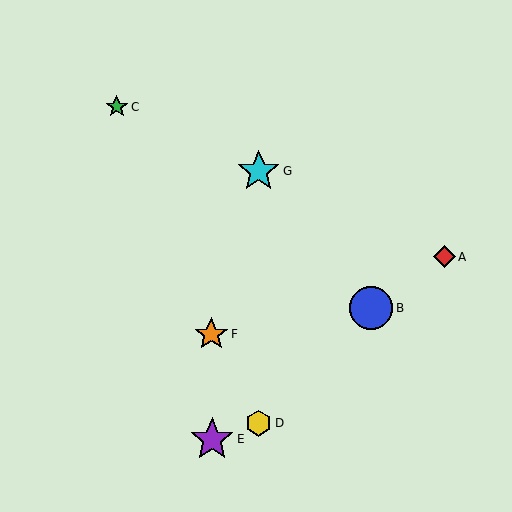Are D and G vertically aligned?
Yes, both are at x≈259.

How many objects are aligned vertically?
2 objects (D, G) are aligned vertically.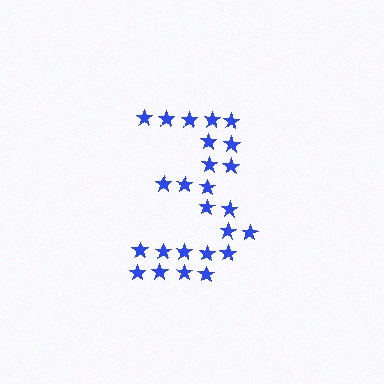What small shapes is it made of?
It is made of small stars.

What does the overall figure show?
The overall figure shows the digit 3.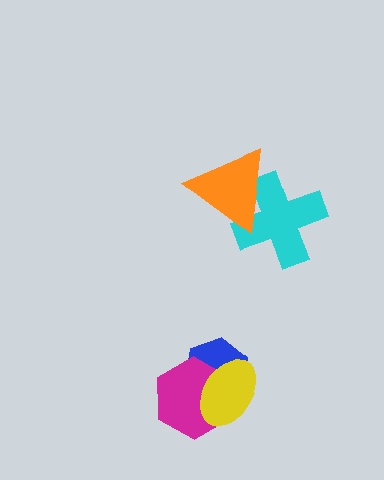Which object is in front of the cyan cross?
The orange triangle is in front of the cyan cross.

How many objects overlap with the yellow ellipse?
2 objects overlap with the yellow ellipse.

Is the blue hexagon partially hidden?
Yes, it is partially covered by another shape.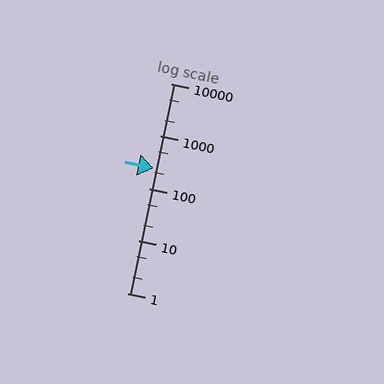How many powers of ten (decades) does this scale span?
The scale spans 4 decades, from 1 to 10000.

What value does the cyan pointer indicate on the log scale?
The pointer indicates approximately 240.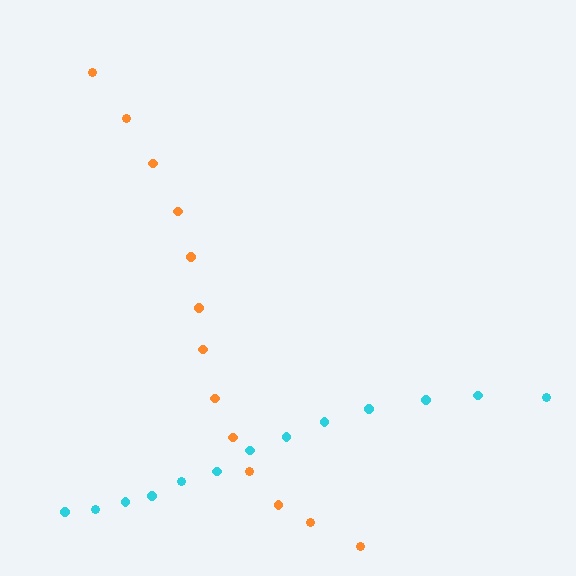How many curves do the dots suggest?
There are 2 distinct paths.